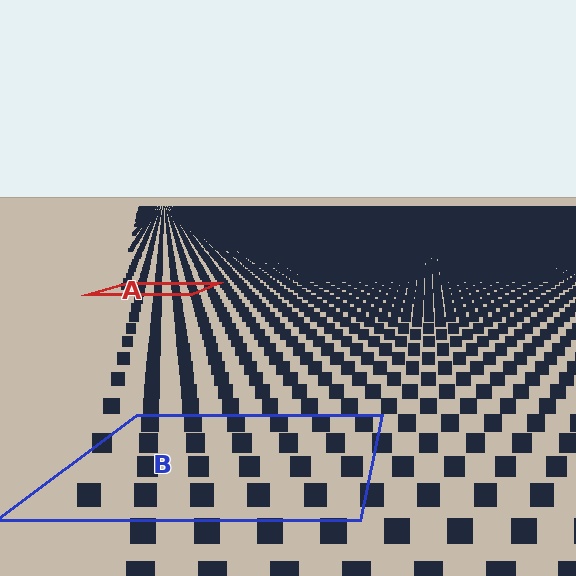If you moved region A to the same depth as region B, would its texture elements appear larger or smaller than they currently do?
They would appear larger. At a closer depth, the same texture elements are projected at a bigger on-screen size.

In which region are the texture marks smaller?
The texture marks are smaller in region A, because it is farther away.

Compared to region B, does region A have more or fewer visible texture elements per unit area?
Region A has more texture elements per unit area — they are packed more densely because it is farther away.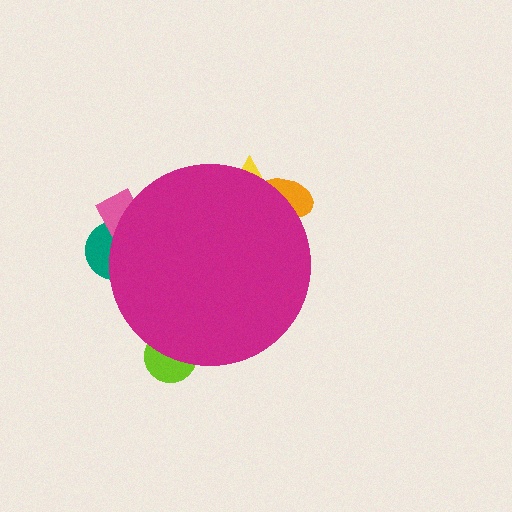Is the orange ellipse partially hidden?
Yes, the orange ellipse is partially hidden behind the magenta circle.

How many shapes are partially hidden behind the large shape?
5 shapes are partially hidden.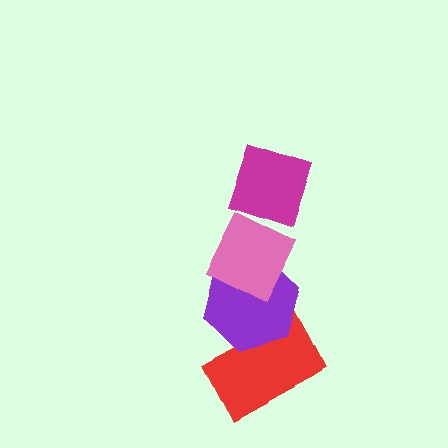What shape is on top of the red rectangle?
The purple hexagon is on top of the red rectangle.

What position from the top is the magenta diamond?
The magenta diamond is 1st from the top.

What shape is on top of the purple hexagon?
The pink diamond is on top of the purple hexagon.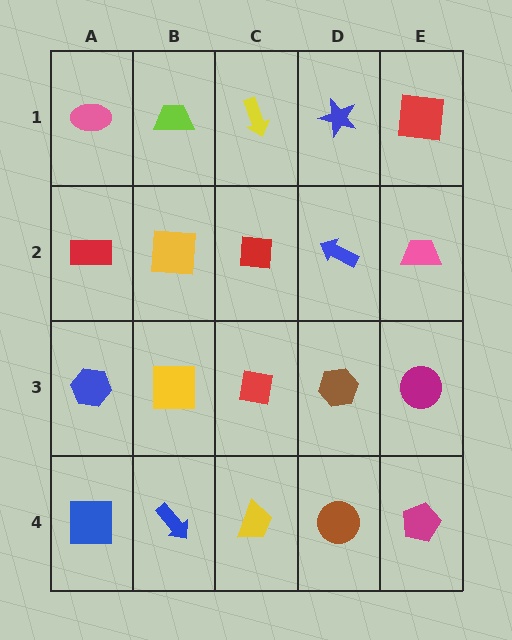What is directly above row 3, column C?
A red square.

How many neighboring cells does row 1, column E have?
2.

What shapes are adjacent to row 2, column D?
A blue star (row 1, column D), a brown hexagon (row 3, column D), a red square (row 2, column C), a pink trapezoid (row 2, column E).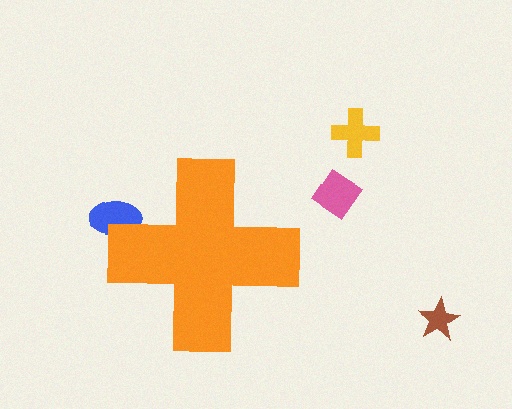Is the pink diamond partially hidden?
No, the pink diamond is fully visible.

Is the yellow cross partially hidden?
No, the yellow cross is fully visible.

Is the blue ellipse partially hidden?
Yes, the blue ellipse is partially hidden behind the orange cross.